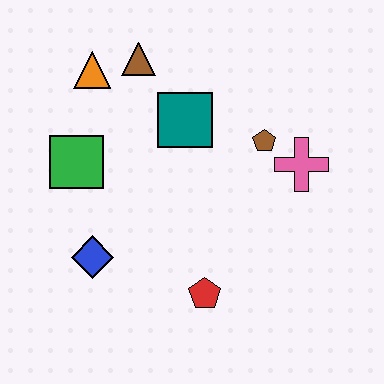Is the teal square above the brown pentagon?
Yes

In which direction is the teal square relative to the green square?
The teal square is to the right of the green square.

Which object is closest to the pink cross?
The brown pentagon is closest to the pink cross.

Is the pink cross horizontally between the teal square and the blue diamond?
No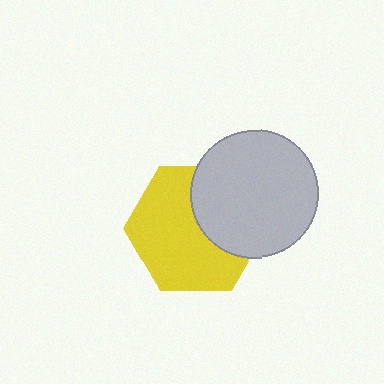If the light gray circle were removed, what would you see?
You would see the complete yellow hexagon.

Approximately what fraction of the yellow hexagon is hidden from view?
Roughly 36% of the yellow hexagon is hidden behind the light gray circle.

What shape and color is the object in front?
The object in front is a light gray circle.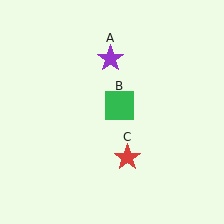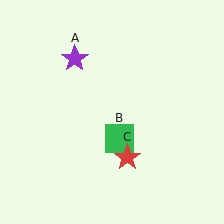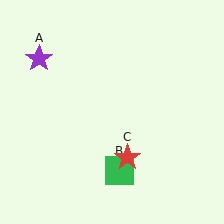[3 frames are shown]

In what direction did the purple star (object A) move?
The purple star (object A) moved left.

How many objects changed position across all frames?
2 objects changed position: purple star (object A), green square (object B).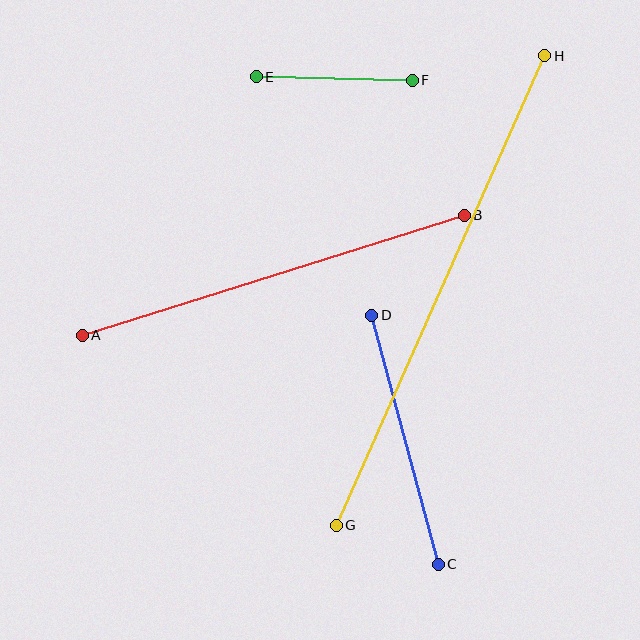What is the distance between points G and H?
The distance is approximately 514 pixels.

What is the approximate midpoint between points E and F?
The midpoint is at approximately (334, 79) pixels.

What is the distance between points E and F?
The distance is approximately 156 pixels.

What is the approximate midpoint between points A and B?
The midpoint is at approximately (273, 275) pixels.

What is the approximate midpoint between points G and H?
The midpoint is at approximately (440, 291) pixels.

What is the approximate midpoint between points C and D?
The midpoint is at approximately (405, 440) pixels.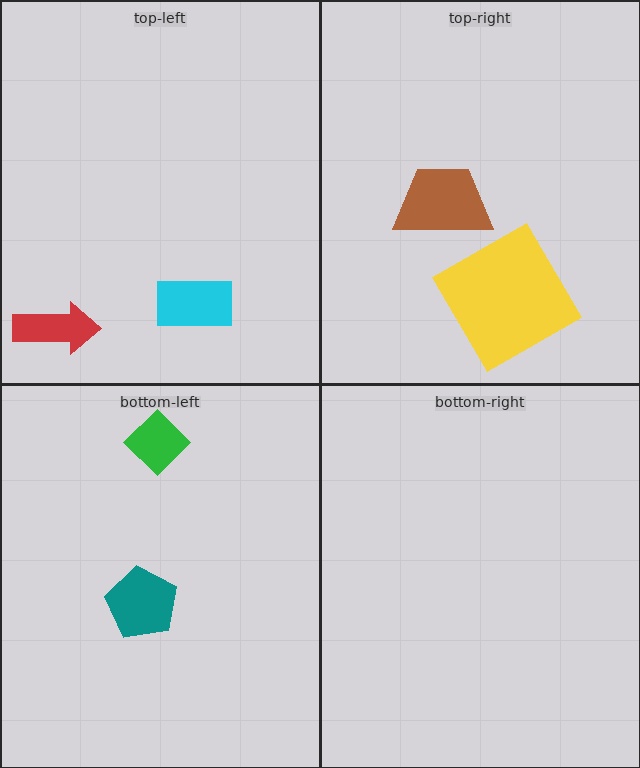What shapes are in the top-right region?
The yellow diamond, the brown trapezoid.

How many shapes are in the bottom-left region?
2.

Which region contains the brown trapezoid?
The top-right region.